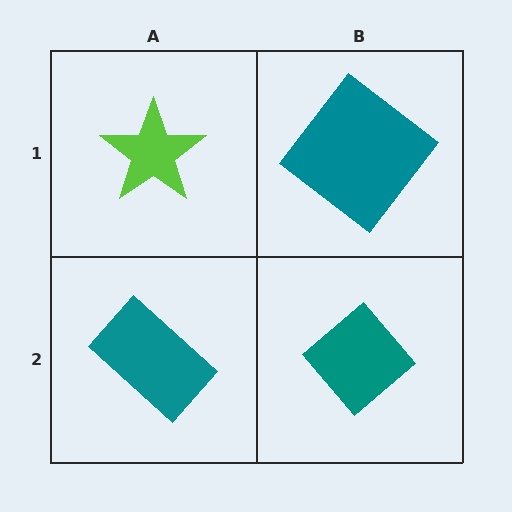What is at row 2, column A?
A teal rectangle.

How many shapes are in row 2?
2 shapes.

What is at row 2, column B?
A teal diamond.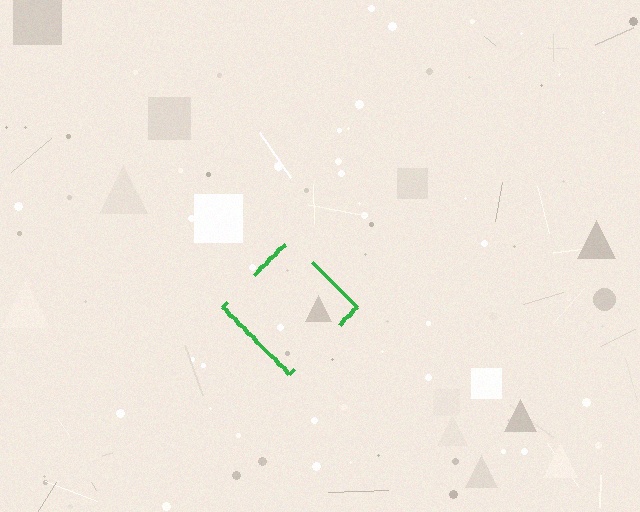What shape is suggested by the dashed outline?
The dashed outline suggests a diamond.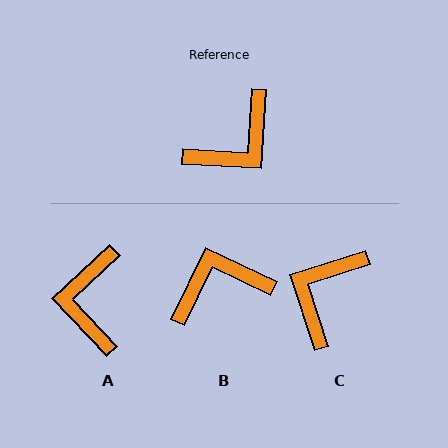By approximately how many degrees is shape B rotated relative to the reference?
Approximately 158 degrees counter-clockwise.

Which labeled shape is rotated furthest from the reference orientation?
C, about 159 degrees away.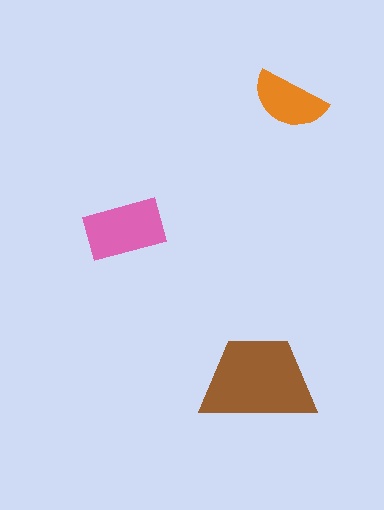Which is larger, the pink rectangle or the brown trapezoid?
The brown trapezoid.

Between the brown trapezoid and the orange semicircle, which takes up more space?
The brown trapezoid.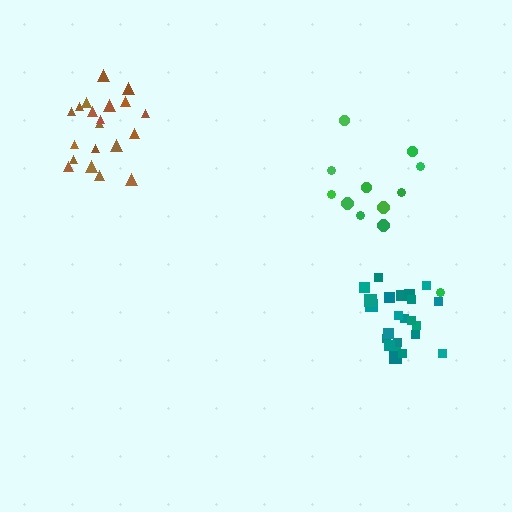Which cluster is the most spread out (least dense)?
Green.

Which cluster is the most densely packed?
Teal.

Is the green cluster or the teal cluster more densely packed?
Teal.